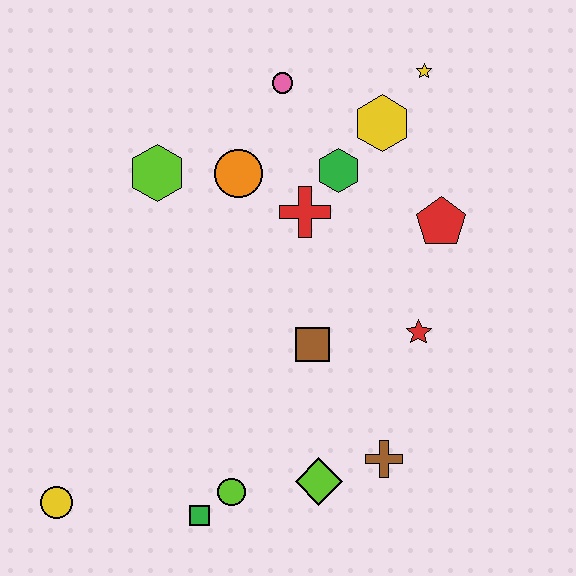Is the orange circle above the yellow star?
No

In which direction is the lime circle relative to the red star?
The lime circle is to the left of the red star.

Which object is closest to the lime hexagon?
The orange circle is closest to the lime hexagon.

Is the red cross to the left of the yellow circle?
No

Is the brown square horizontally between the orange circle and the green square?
No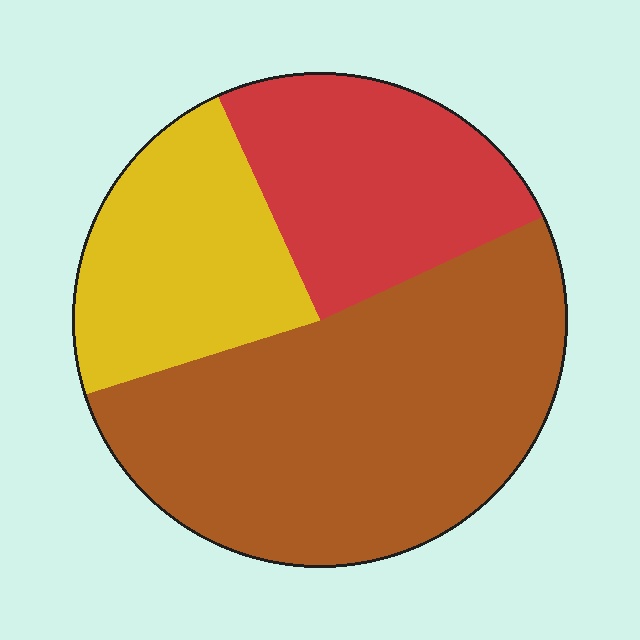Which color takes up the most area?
Brown, at roughly 50%.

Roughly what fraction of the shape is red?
Red takes up about one quarter (1/4) of the shape.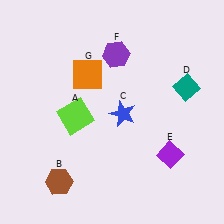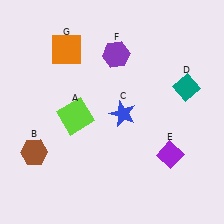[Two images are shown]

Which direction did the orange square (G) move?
The orange square (G) moved up.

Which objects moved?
The objects that moved are: the brown hexagon (B), the orange square (G).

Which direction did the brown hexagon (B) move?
The brown hexagon (B) moved up.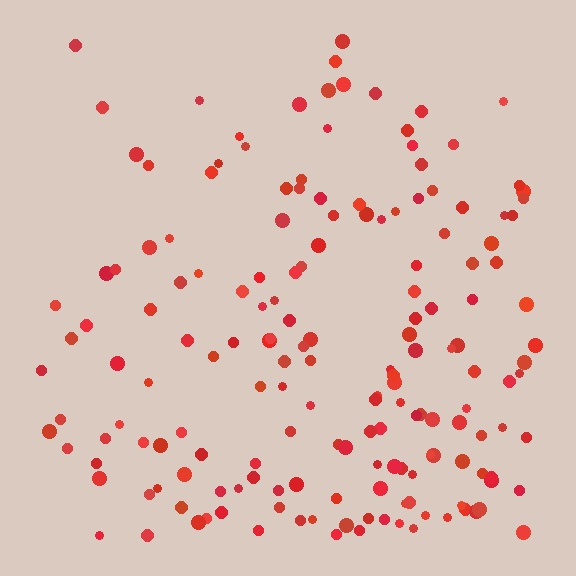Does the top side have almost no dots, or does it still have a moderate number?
Still a moderate number, just noticeably fewer than the bottom.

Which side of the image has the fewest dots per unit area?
The top.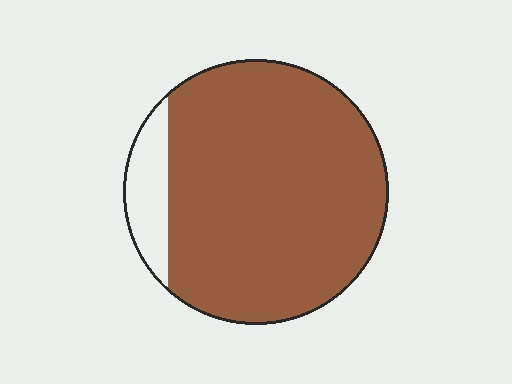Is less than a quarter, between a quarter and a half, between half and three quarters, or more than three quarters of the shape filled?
More than three quarters.